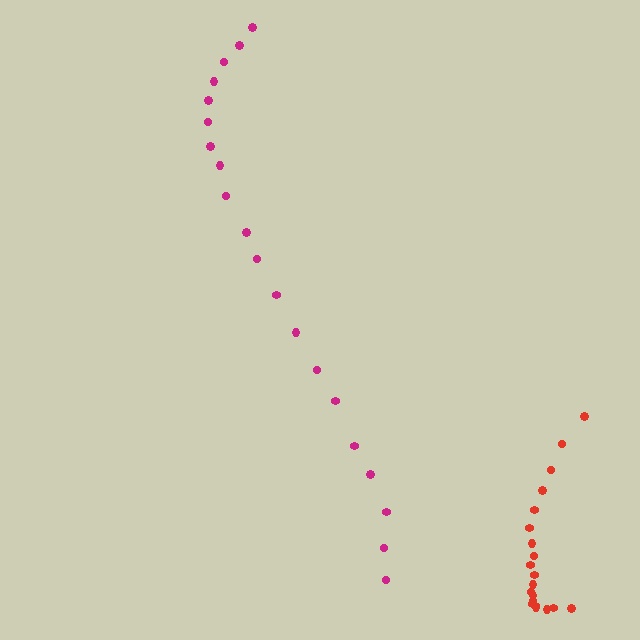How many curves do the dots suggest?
There are 2 distinct paths.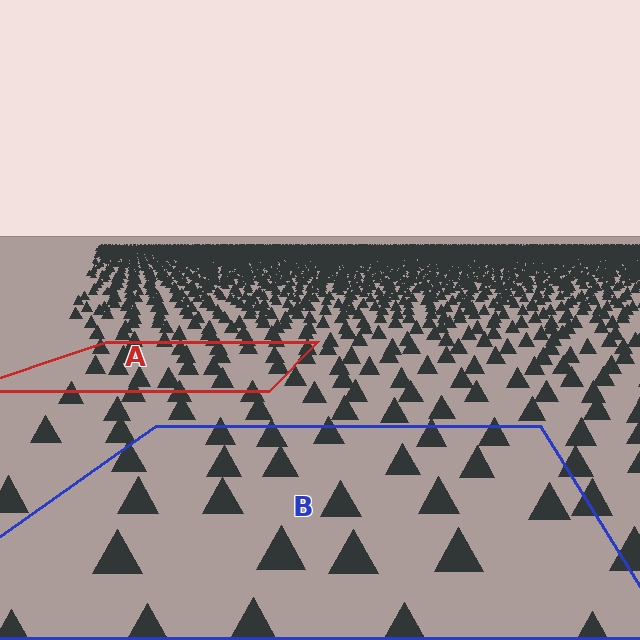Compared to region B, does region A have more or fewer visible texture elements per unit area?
Region A has more texture elements per unit area — they are packed more densely because it is farther away.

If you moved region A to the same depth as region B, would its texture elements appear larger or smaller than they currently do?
They would appear larger. At a closer depth, the same texture elements are projected at a bigger on-screen size.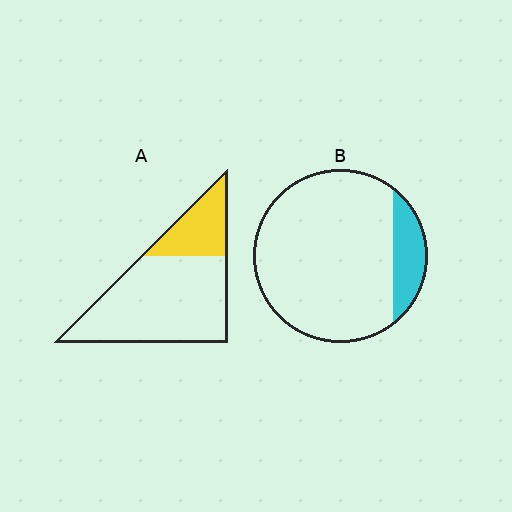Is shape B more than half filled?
No.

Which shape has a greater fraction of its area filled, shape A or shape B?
Shape A.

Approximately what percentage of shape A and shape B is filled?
A is approximately 25% and B is approximately 15%.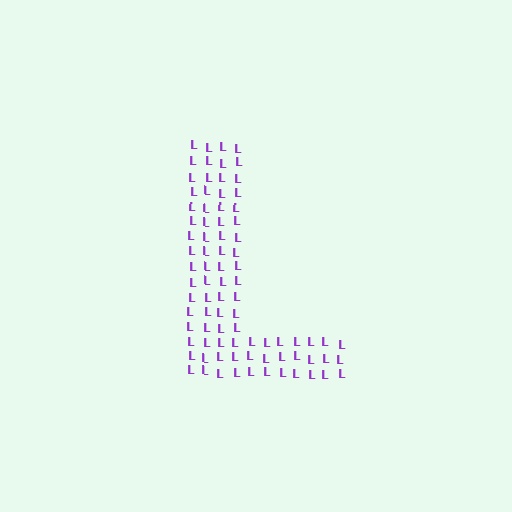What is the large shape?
The large shape is the letter L.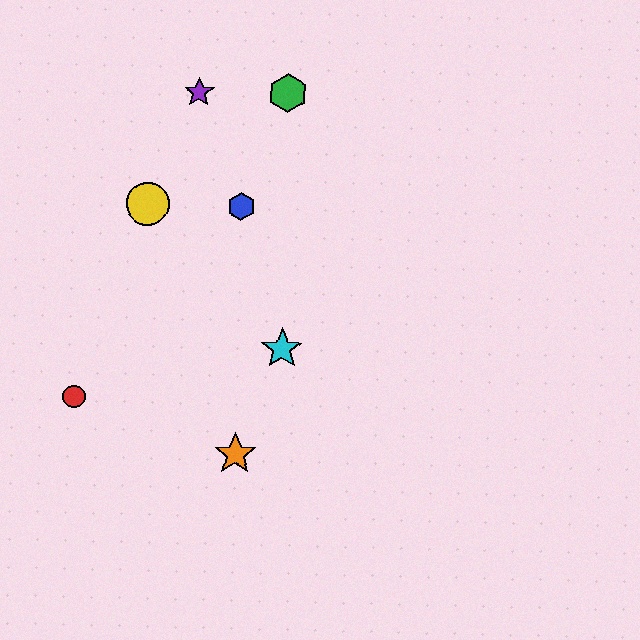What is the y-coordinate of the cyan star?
The cyan star is at y≈349.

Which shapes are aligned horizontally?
The blue hexagon, the yellow circle are aligned horizontally.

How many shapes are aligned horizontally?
2 shapes (the blue hexagon, the yellow circle) are aligned horizontally.